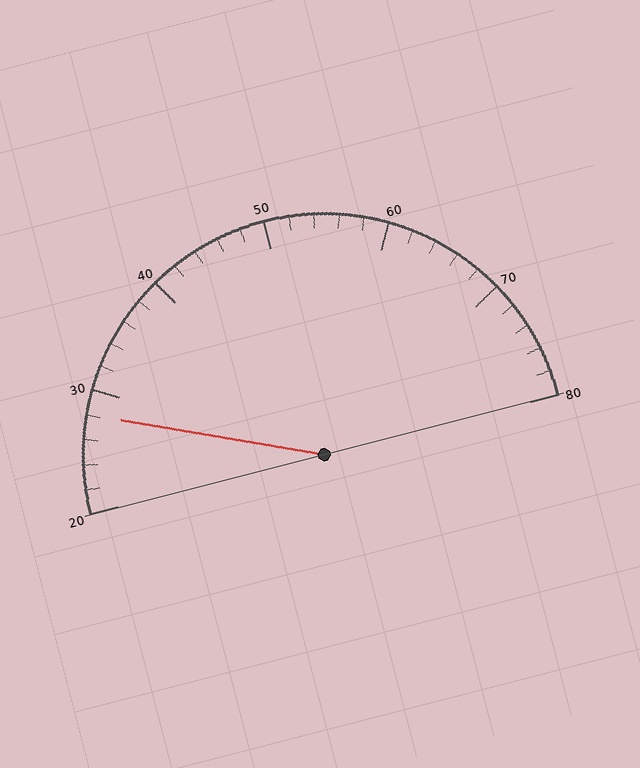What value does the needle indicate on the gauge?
The needle indicates approximately 28.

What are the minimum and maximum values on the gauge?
The gauge ranges from 20 to 80.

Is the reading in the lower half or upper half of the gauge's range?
The reading is in the lower half of the range (20 to 80).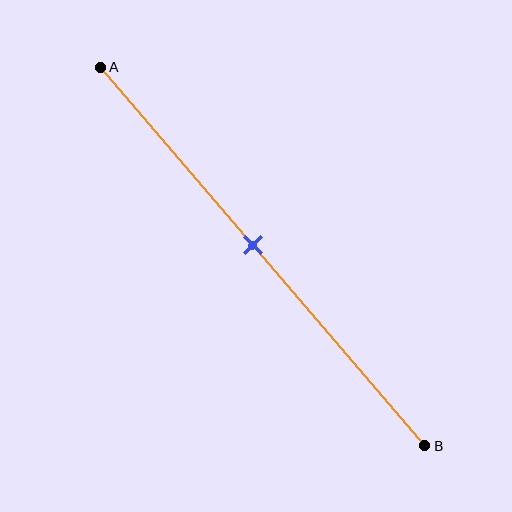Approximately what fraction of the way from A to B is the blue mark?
The blue mark is approximately 45% of the way from A to B.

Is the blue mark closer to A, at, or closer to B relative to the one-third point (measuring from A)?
The blue mark is closer to point B than the one-third point of segment AB.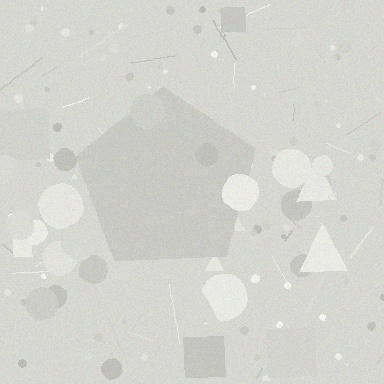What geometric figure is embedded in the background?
A pentagon is embedded in the background.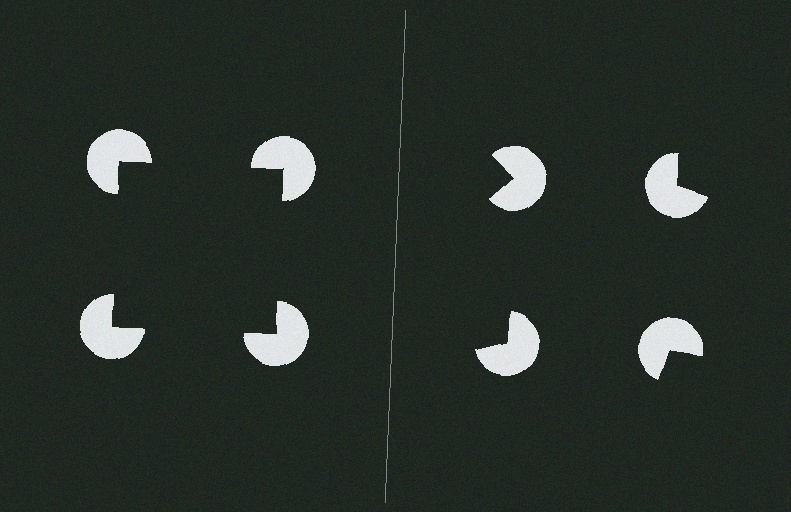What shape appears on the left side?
An illusory square.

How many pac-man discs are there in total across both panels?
8 — 4 on each side.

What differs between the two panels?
The pac-man discs are positioned identically on both sides; only the wedge orientations differ. On the left they align to a square; on the right they are misaligned.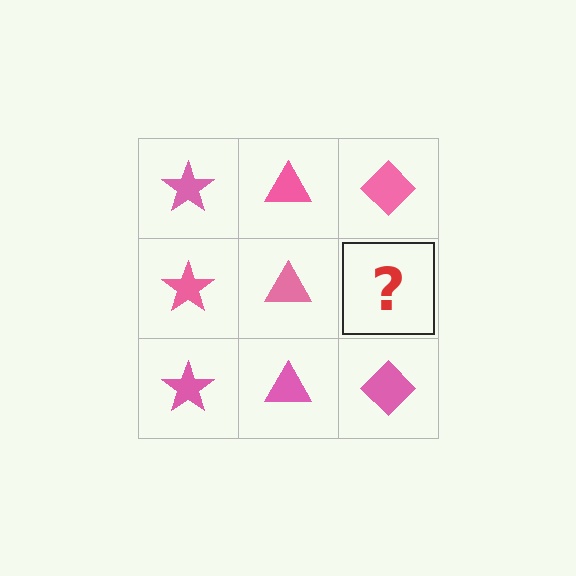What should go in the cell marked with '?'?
The missing cell should contain a pink diamond.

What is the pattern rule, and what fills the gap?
The rule is that each column has a consistent shape. The gap should be filled with a pink diamond.